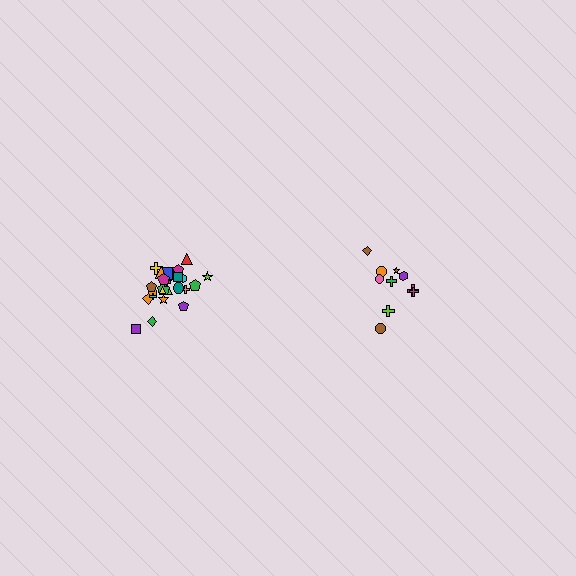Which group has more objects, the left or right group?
The left group.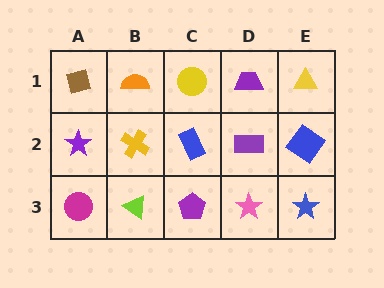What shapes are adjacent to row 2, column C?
A yellow circle (row 1, column C), a purple pentagon (row 3, column C), a yellow cross (row 2, column B), a purple rectangle (row 2, column D).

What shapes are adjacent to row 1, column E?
A blue diamond (row 2, column E), a purple trapezoid (row 1, column D).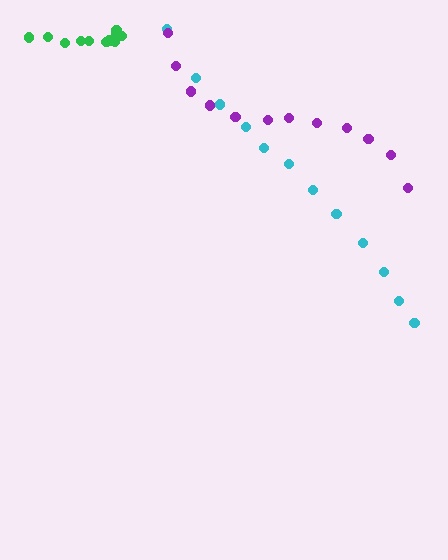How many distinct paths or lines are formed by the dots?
There are 3 distinct paths.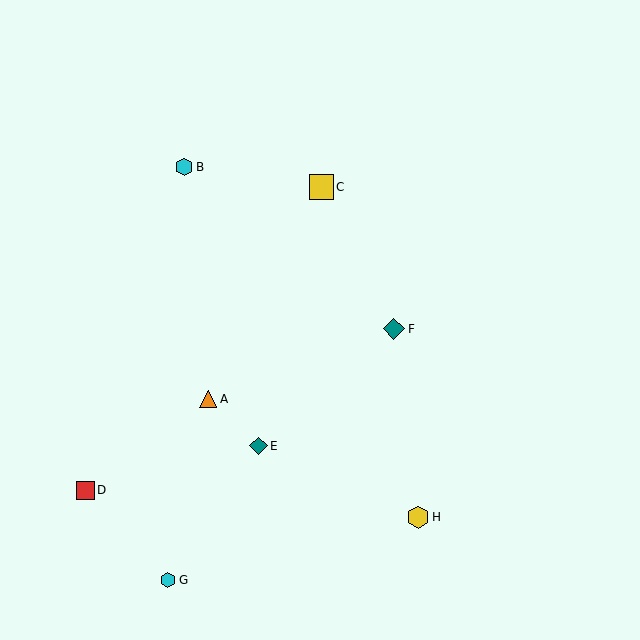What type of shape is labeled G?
Shape G is a cyan hexagon.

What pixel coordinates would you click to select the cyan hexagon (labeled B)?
Click at (184, 167) to select the cyan hexagon B.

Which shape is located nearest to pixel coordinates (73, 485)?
The red square (labeled D) at (85, 490) is nearest to that location.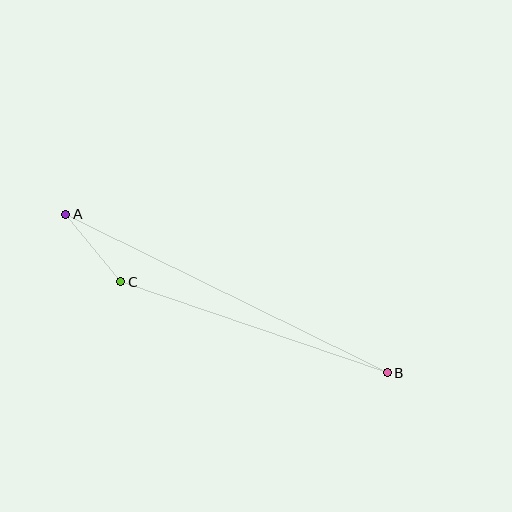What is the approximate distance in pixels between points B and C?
The distance between B and C is approximately 282 pixels.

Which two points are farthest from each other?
Points A and B are farthest from each other.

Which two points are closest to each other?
Points A and C are closest to each other.